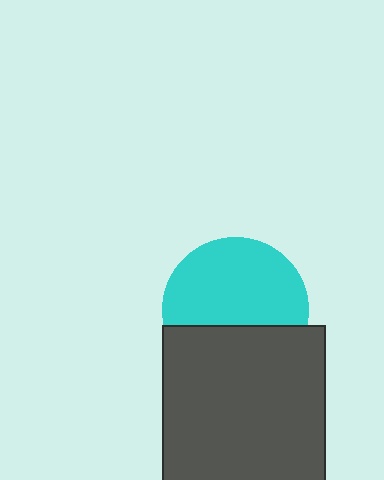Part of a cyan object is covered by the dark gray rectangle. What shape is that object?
It is a circle.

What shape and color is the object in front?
The object in front is a dark gray rectangle.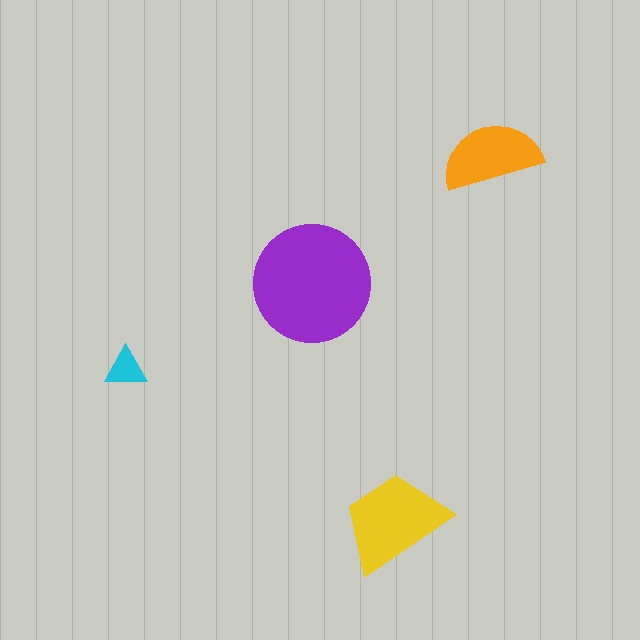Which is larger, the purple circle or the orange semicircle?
The purple circle.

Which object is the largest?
The purple circle.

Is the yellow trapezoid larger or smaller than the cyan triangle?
Larger.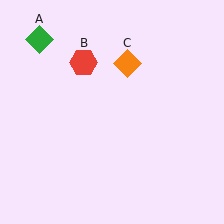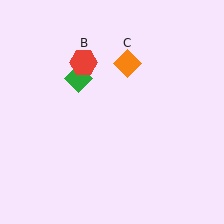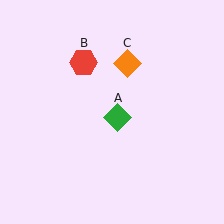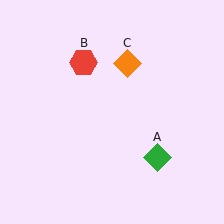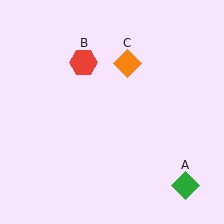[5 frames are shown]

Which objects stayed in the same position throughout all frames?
Red hexagon (object B) and orange diamond (object C) remained stationary.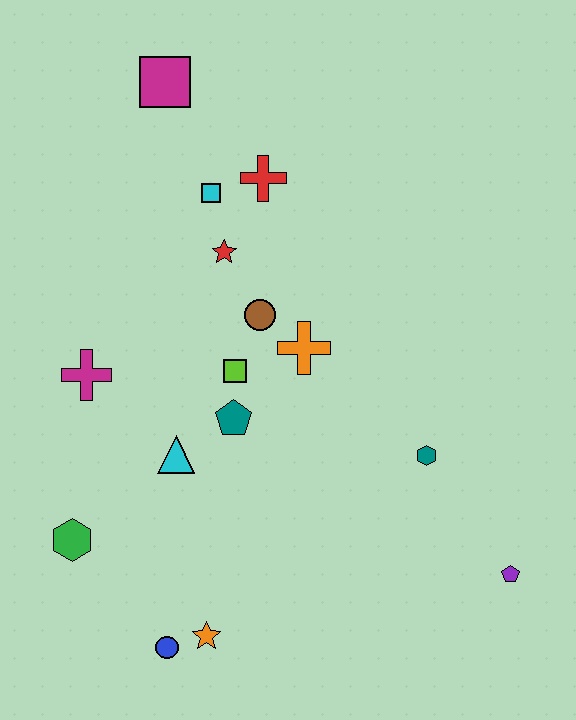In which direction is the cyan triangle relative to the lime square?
The cyan triangle is below the lime square.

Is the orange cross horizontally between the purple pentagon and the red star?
Yes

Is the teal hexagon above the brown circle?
No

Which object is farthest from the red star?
The purple pentagon is farthest from the red star.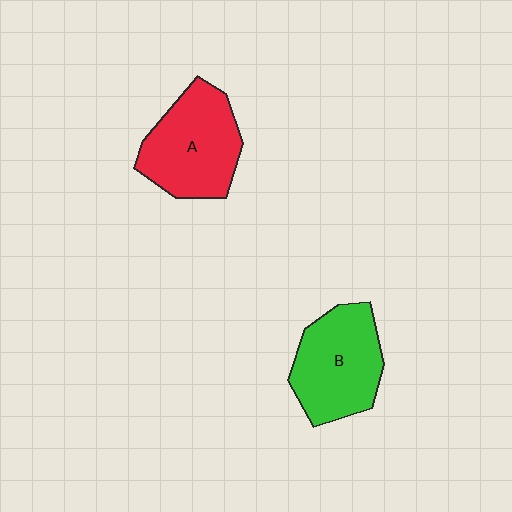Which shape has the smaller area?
Shape B (green).